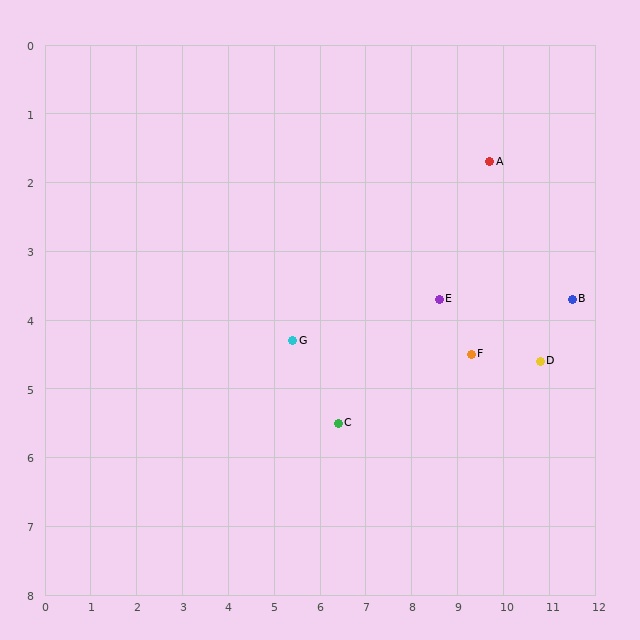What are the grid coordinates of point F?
Point F is at approximately (9.3, 4.5).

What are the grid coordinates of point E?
Point E is at approximately (8.6, 3.7).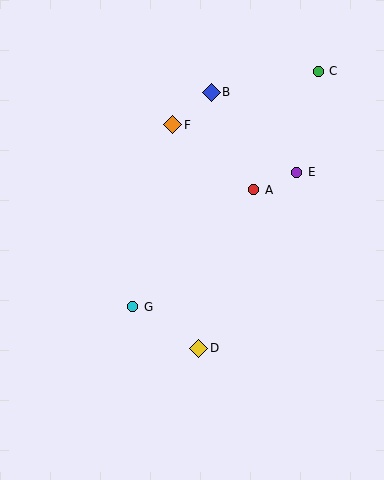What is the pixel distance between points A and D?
The distance between A and D is 168 pixels.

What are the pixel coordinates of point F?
Point F is at (173, 125).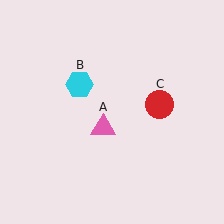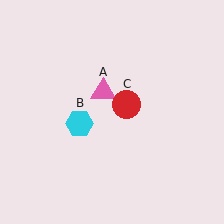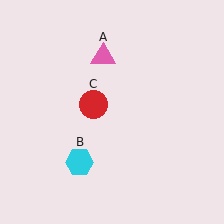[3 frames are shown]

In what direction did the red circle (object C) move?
The red circle (object C) moved left.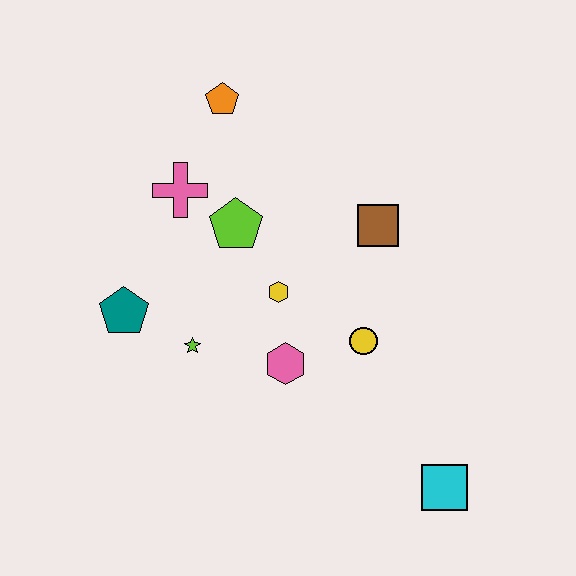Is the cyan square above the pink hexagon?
No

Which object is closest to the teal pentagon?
The lime star is closest to the teal pentagon.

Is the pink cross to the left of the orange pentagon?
Yes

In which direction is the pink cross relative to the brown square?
The pink cross is to the left of the brown square.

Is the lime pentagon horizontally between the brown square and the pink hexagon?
No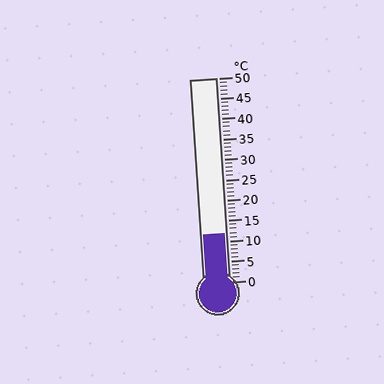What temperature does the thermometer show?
The thermometer shows approximately 12°C.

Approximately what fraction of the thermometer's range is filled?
The thermometer is filled to approximately 25% of its range.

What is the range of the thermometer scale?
The thermometer scale ranges from 0°C to 50°C.